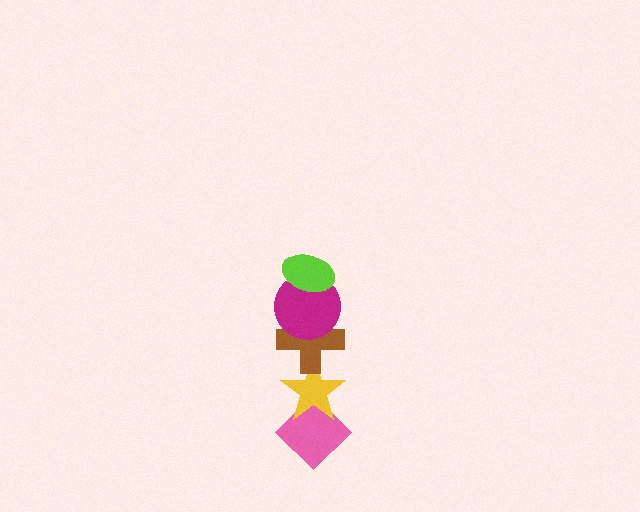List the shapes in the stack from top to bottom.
From top to bottom: the lime ellipse, the magenta circle, the brown cross, the yellow star, the pink diamond.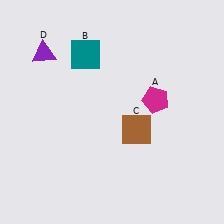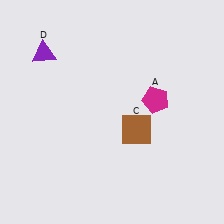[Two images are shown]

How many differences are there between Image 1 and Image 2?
There is 1 difference between the two images.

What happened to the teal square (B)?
The teal square (B) was removed in Image 2. It was in the top-left area of Image 1.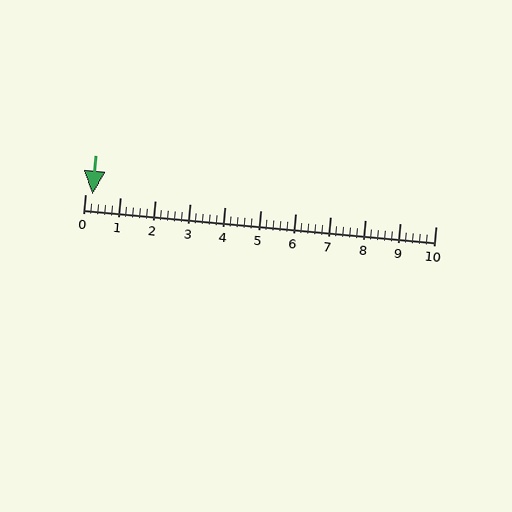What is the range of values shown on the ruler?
The ruler shows values from 0 to 10.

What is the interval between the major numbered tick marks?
The major tick marks are spaced 1 units apart.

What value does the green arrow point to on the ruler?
The green arrow points to approximately 0.2.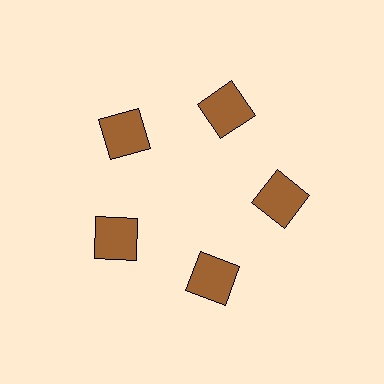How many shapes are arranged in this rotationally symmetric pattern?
There are 5 shapes, arranged in 5 groups of 1.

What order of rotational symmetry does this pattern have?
This pattern has 5-fold rotational symmetry.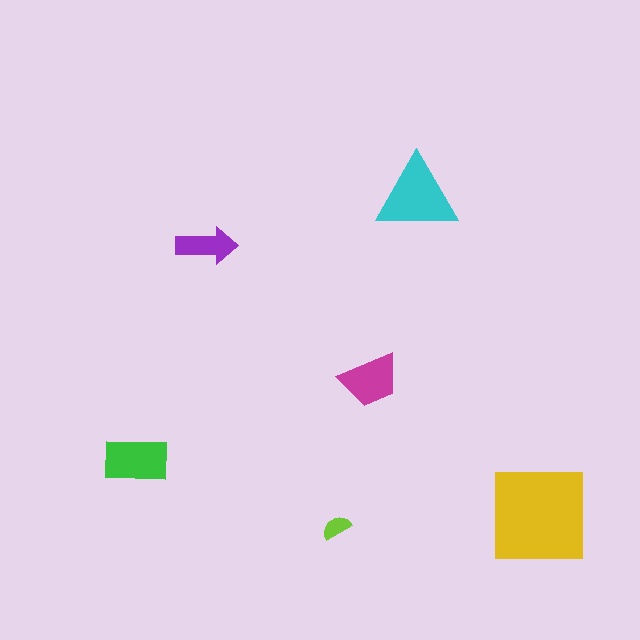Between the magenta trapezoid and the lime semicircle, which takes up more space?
The magenta trapezoid.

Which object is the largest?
The yellow square.